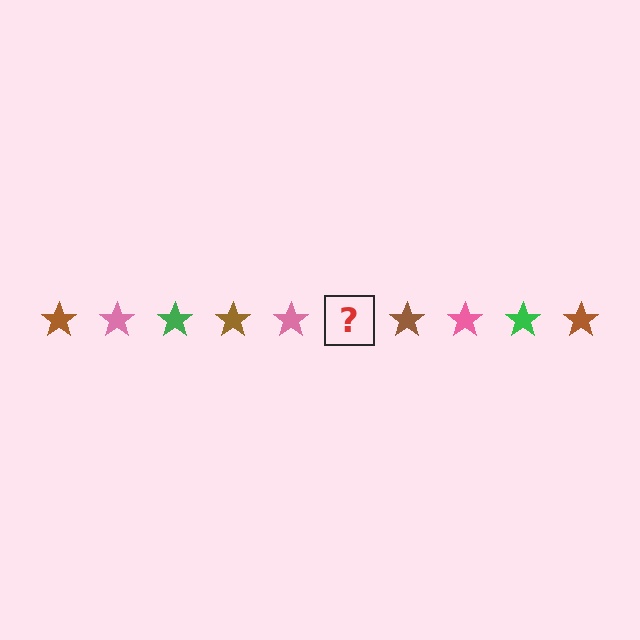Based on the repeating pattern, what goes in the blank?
The blank should be a green star.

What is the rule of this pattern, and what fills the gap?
The rule is that the pattern cycles through brown, pink, green stars. The gap should be filled with a green star.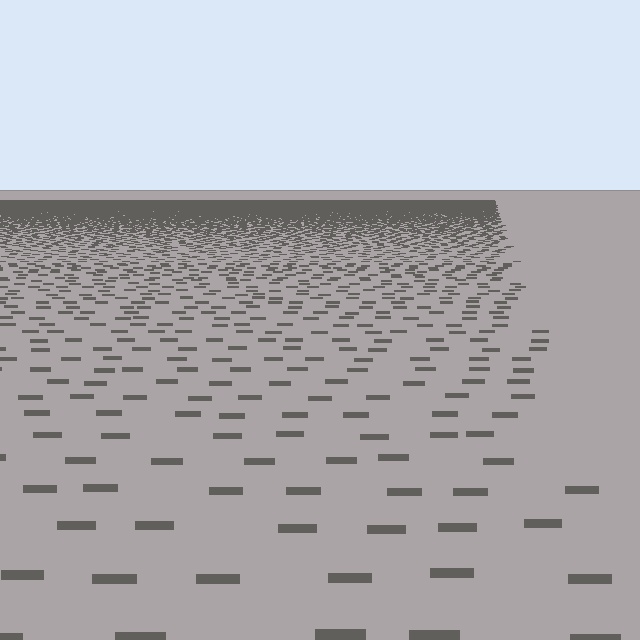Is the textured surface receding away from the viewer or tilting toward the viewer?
The surface is receding away from the viewer. Texture elements get smaller and denser toward the top.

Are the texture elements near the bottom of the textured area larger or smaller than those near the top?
Larger. Near the bottom, elements are closer to the viewer and appear at a bigger on-screen size.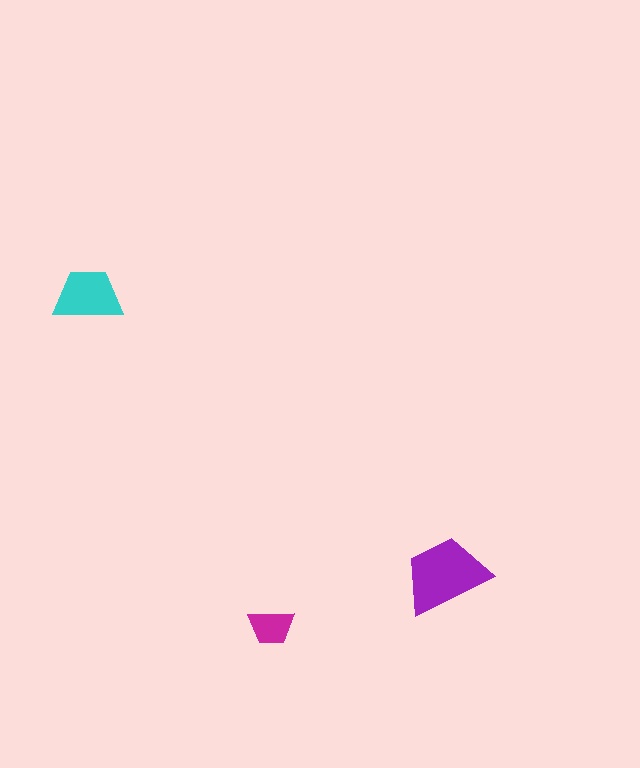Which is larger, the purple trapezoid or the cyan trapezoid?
The purple one.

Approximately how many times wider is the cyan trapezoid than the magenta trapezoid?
About 1.5 times wider.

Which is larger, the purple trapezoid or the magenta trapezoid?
The purple one.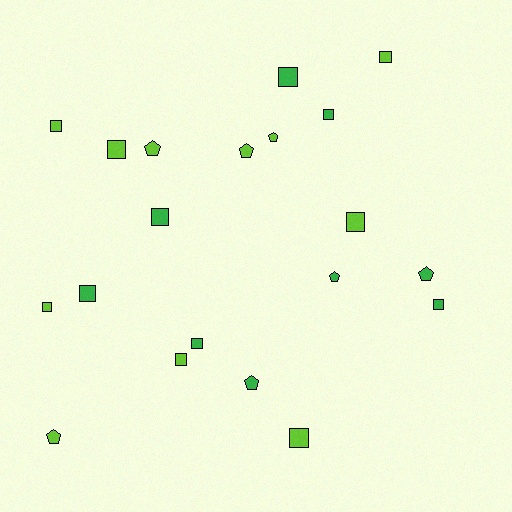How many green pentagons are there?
There are 3 green pentagons.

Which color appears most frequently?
Lime, with 11 objects.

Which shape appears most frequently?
Square, with 13 objects.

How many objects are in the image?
There are 20 objects.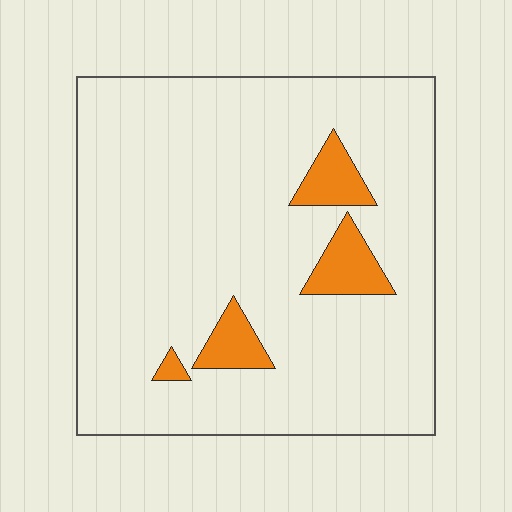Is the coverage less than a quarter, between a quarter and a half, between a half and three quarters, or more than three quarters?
Less than a quarter.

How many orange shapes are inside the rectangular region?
4.